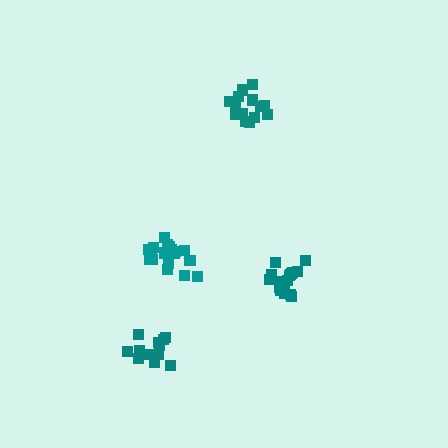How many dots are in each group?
Group 1: 18 dots, Group 2: 18 dots, Group 3: 14 dots, Group 4: 14 dots (64 total).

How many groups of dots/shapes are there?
There are 4 groups.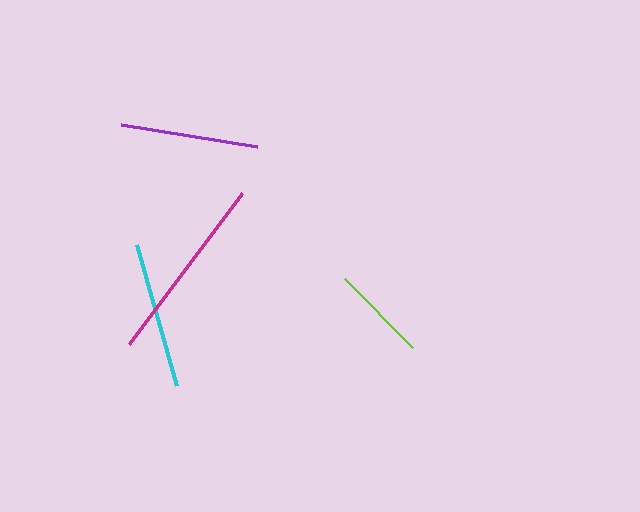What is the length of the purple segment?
The purple segment is approximately 138 pixels long.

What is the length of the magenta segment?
The magenta segment is approximately 188 pixels long.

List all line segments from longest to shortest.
From longest to shortest: magenta, cyan, purple, lime.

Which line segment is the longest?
The magenta line is the longest at approximately 188 pixels.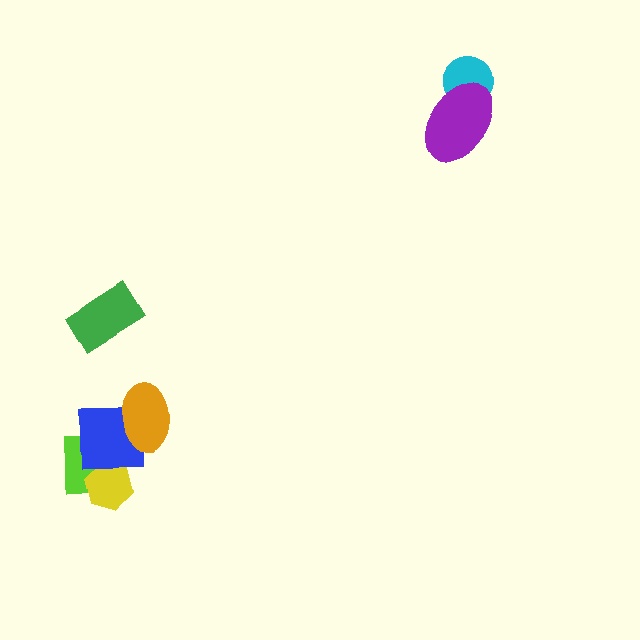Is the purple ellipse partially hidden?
No, no other shape covers it.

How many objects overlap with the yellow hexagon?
2 objects overlap with the yellow hexagon.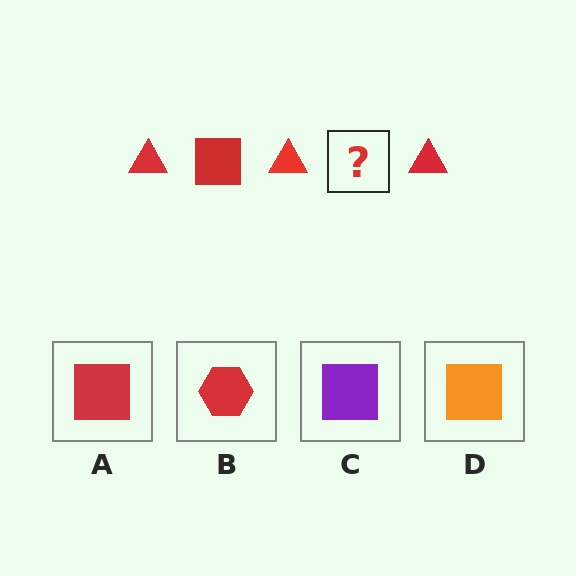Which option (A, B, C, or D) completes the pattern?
A.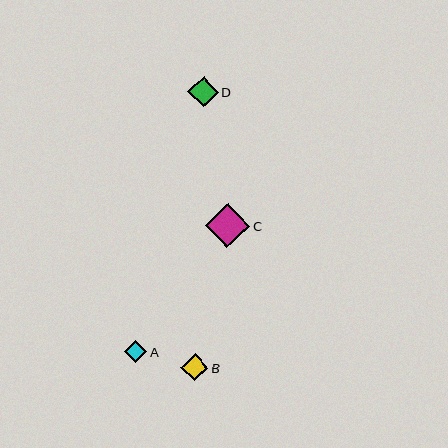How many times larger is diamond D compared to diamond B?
Diamond D is approximately 1.1 times the size of diamond B.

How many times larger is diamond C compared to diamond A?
Diamond C is approximately 2.0 times the size of diamond A.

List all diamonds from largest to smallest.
From largest to smallest: C, D, B, A.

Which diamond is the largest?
Diamond C is the largest with a size of approximately 44 pixels.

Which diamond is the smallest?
Diamond A is the smallest with a size of approximately 22 pixels.